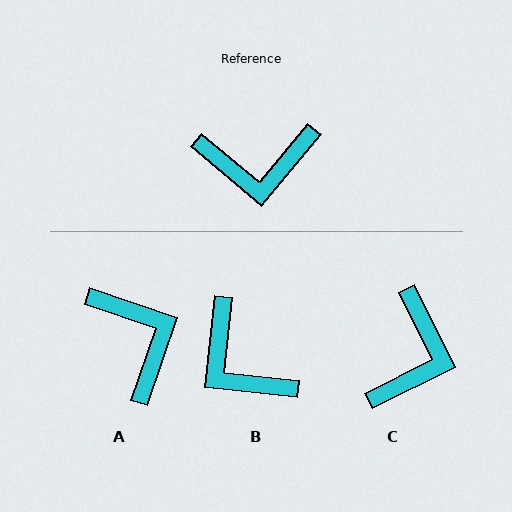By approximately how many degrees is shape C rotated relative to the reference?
Approximately 66 degrees counter-clockwise.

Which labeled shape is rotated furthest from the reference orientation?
A, about 111 degrees away.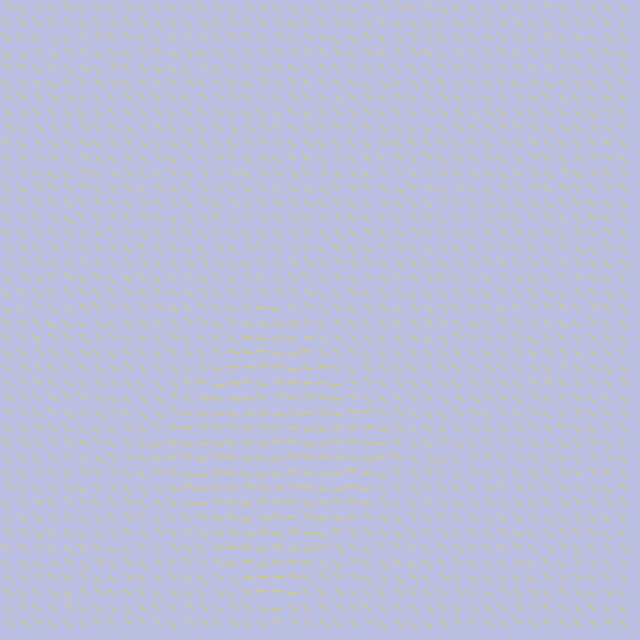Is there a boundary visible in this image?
Yes, there is a texture boundary formed by a change in line orientation.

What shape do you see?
I see a diamond.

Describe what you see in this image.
The image is filled with small yellow line segments. A diamond region in the image has lines oriented differently from the surrounding lines, creating a visible texture boundary.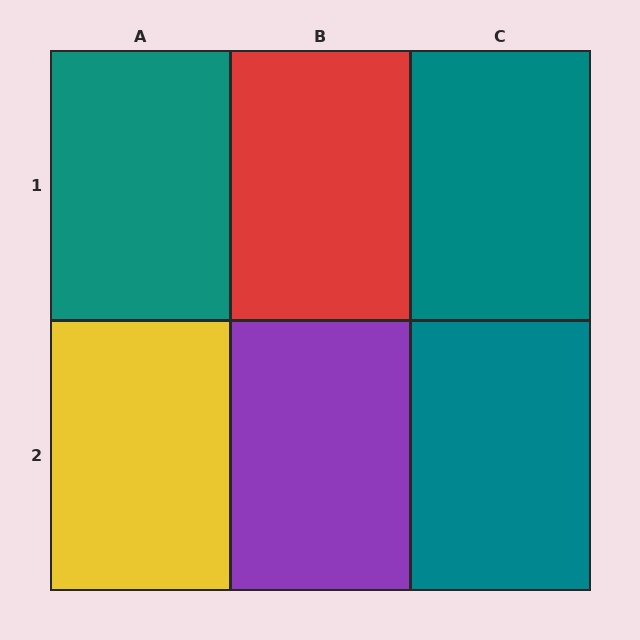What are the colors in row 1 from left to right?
Teal, red, teal.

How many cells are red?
1 cell is red.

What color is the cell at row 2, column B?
Purple.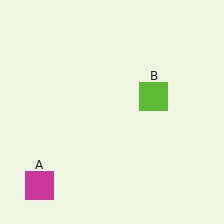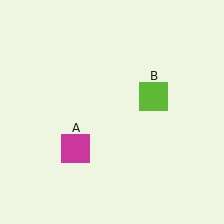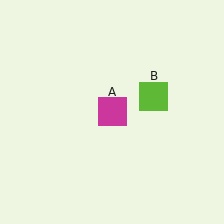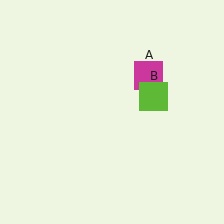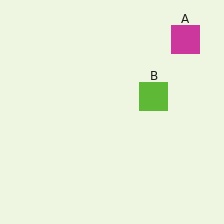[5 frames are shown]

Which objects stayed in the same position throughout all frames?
Lime square (object B) remained stationary.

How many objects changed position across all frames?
1 object changed position: magenta square (object A).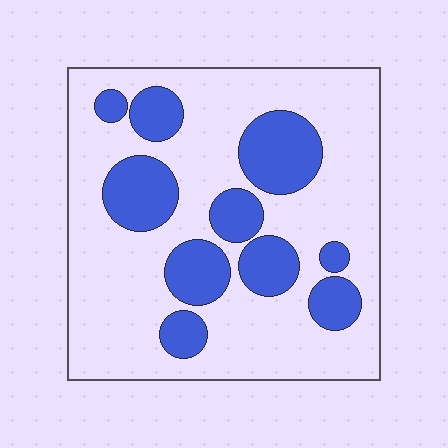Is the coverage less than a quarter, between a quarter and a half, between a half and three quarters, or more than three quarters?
Between a quarter and a half.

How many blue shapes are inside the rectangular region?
10.